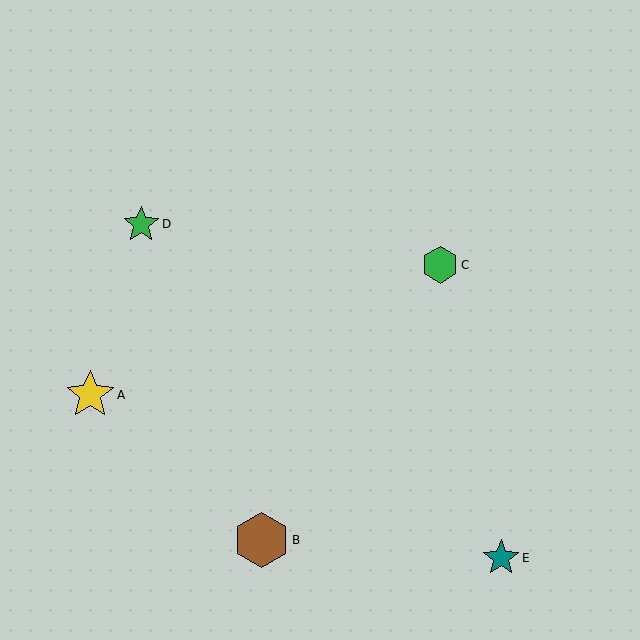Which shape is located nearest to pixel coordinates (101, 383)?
The yellow star (labeled A) at (90, 395) is nearest to that location.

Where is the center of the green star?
The center of the green star is at (141, 224).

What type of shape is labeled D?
Shape D is a green star.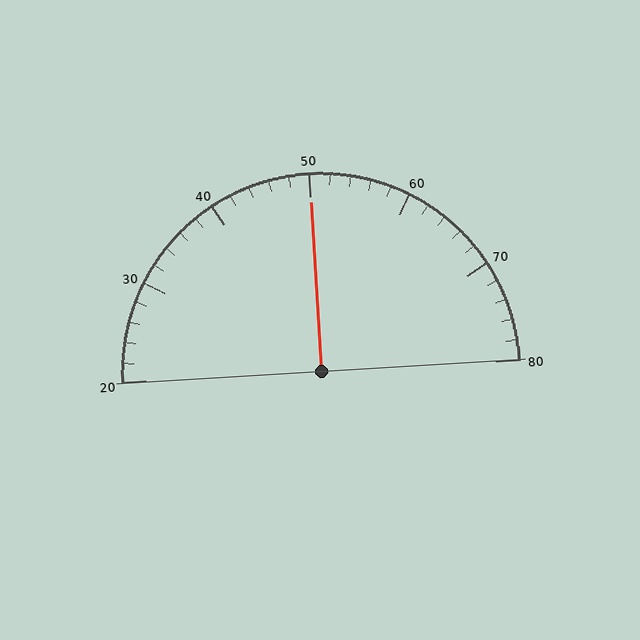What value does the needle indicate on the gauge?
The needle indicates approximately 50.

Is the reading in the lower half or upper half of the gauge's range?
The reading is in the upper half of the range (20 to 80).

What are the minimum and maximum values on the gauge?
The gauge ranges from 20 to 80.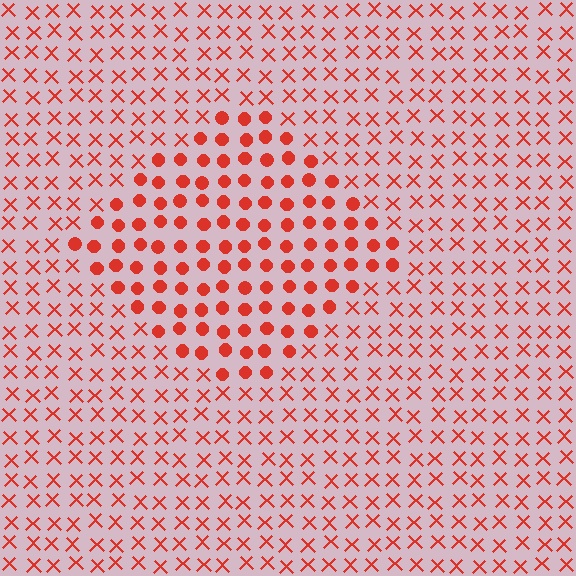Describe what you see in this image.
The image is filled with small red elements arranged in a uniform grid. A diamond-shaped region contains circles, while the surrounding area contains X marks. The boundary is defined purely by the change in element shape.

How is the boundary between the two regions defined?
The boundary is defined by a change in element shape: circles inside vs. X marks outside. All elements share the same color and spacing.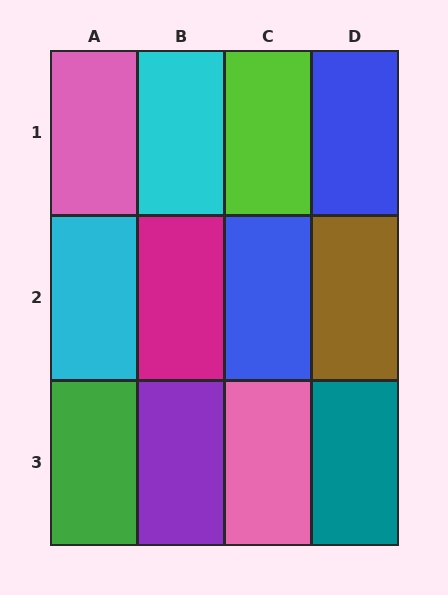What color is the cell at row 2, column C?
Blue.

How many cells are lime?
1 cell is lime.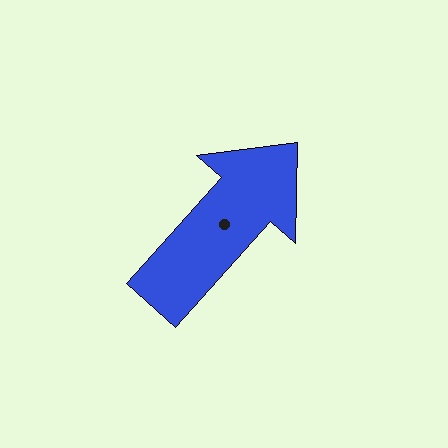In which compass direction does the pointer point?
Northeast.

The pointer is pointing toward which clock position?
Roughly 1 o'clock.